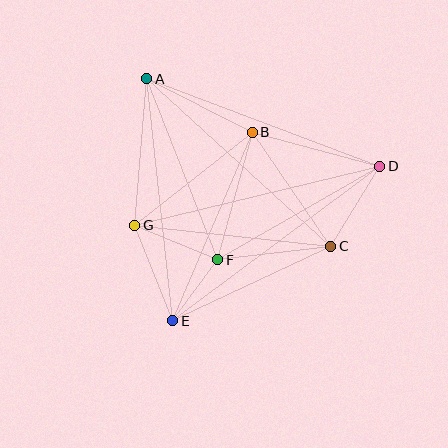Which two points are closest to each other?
Points E and F are closest to each other.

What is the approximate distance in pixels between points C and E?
The distance between C and E is approximately 175 pixels.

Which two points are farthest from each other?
Points D and E are farthest from each other.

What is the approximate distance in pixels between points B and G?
The distance between B and G is approximately 150 pixels.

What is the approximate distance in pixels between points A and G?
The distance between A and G is approximately 147 pixels.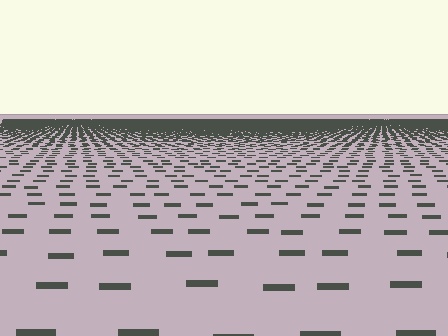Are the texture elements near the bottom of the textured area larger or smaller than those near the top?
Larger. Near the bottom, elements are closer to the viewer and appear at a bigger on-screen size.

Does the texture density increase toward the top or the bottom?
Density increases toward the top.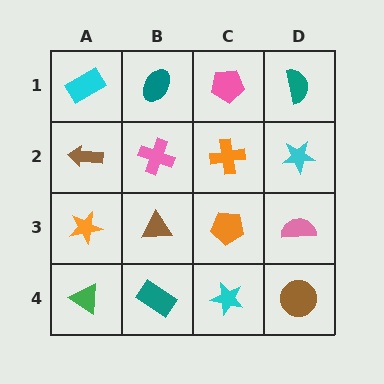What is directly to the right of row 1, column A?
A teal ellipse.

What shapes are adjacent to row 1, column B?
A pink cross (row 2, column B), a cyan rectangle (row 1, column A), a pink pentagon (row 1, column C).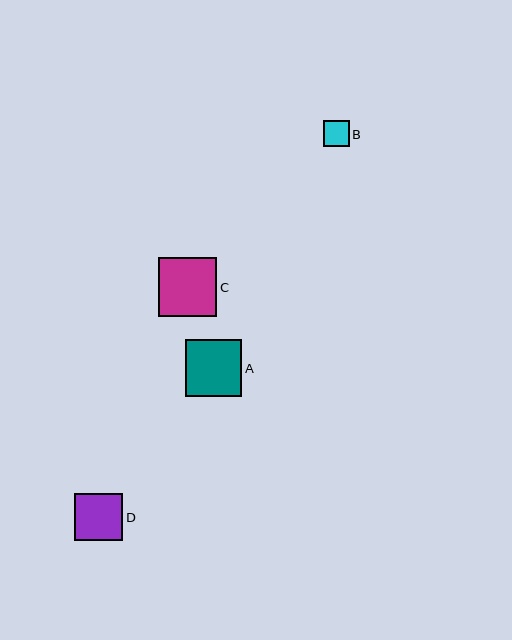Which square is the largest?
Square C is the largest with a size of approximately 59 pixels.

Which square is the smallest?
Square B is the smallest with a size of approximately 26 pixels.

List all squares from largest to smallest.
From largest to smallest: C, A, D, B.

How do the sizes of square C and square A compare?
Square C and square A are approximately the same size.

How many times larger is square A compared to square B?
Square A is approximately 2.2 times the size of square B.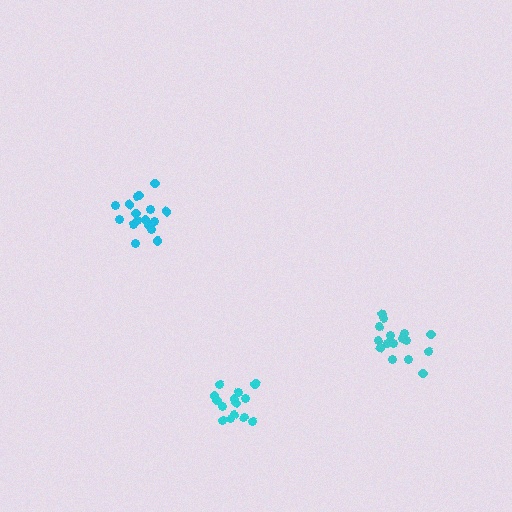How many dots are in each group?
Group 1: 17 dots, Group 2: 16 dots, Group 3: 14 dots (47 total).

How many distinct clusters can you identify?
There are 3 distinct clusters.